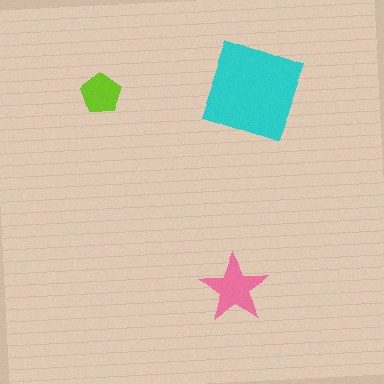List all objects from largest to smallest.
The cyan square, the pink star, the lime pentagon.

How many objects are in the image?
There are 3 objects in the image.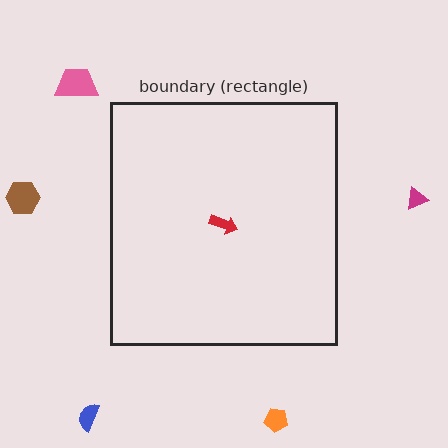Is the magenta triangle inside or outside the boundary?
Outside.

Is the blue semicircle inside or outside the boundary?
Outside.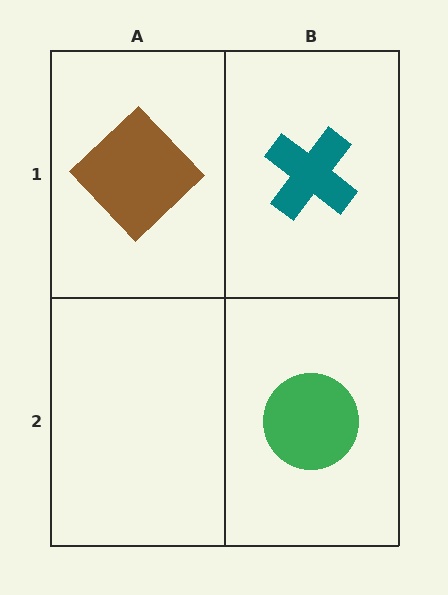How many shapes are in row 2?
1 shape.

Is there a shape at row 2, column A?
No, that cell is empty.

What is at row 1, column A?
A brown diamond.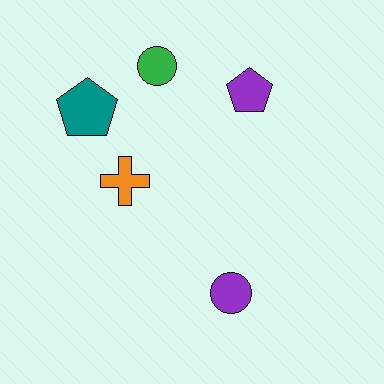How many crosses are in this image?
There is 1 cross.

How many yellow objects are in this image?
There are no yellow objects.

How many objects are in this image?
There are 5 objects.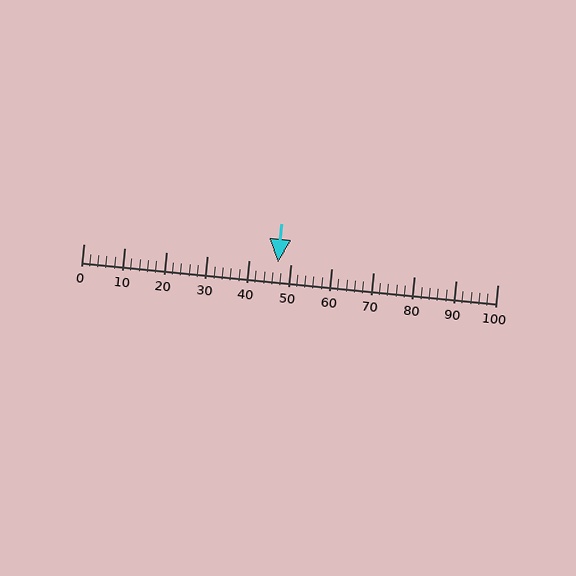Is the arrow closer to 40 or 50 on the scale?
The arrow is closer to 50.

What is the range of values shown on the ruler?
The ruler shows values from 0 to 100.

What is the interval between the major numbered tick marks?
The major tick marks are spaced 10 units apart.